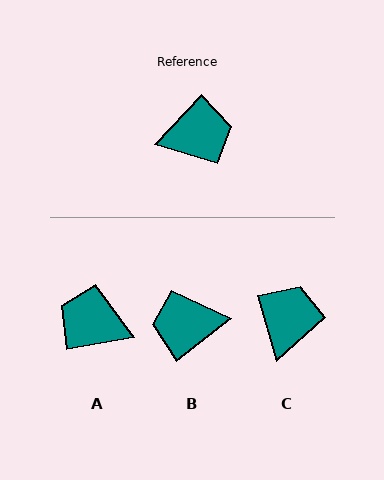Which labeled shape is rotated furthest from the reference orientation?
B, about 171 degrees away.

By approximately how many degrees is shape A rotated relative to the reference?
Approximately 143 degrees counter-clockwise.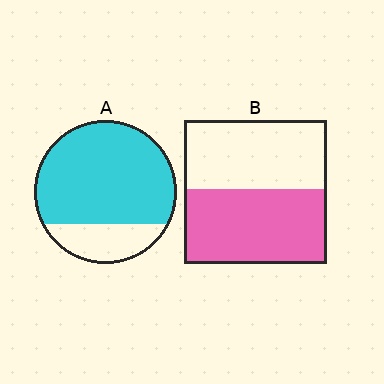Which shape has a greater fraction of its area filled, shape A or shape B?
Shape A.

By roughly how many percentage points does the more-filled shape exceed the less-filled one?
By roughly 25 percentage points (A over B).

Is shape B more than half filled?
Roughly half.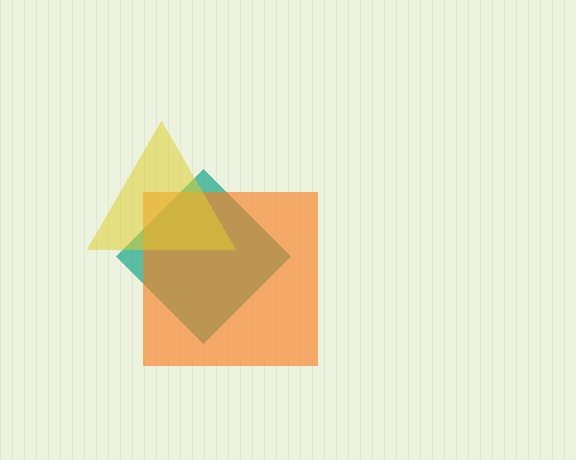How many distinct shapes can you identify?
There are 3 distinct shapes: a teal diamond, an orange square, a yellow triangle.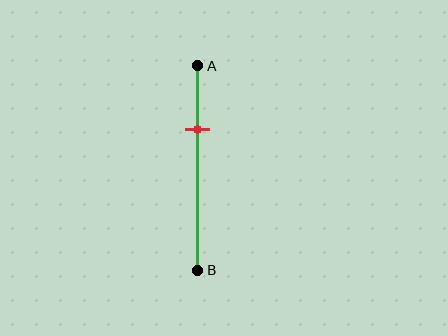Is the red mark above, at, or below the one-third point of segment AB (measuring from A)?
The red mark is approximately at the one-third point of segment AB.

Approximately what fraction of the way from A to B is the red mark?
The red mark is approximately 30% of the way from A to B.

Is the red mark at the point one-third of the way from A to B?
Yes, the mark is approximately at the one-third point.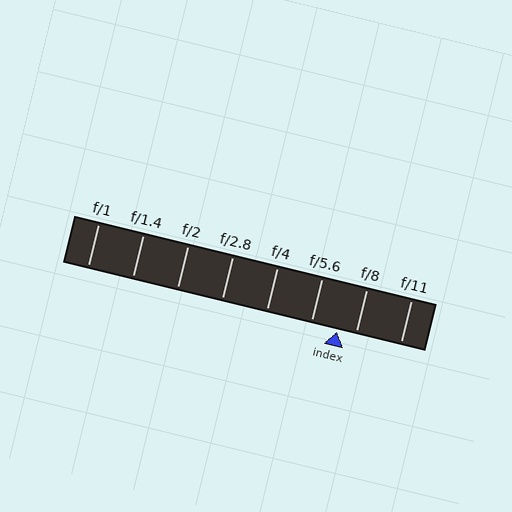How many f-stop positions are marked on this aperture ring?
There are 8 f-stop positions marked.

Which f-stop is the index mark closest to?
The index mark is closest to f/8.